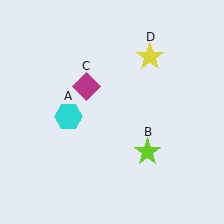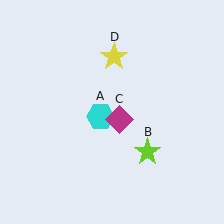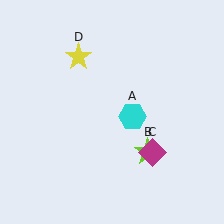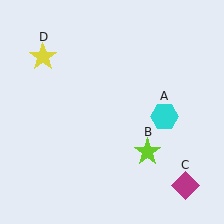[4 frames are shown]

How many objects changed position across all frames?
3 objects changed position: cyan hexagon (object A), magenta diamond (object C), yellow star (object D).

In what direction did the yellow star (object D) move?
The yellow star (object D) moved left.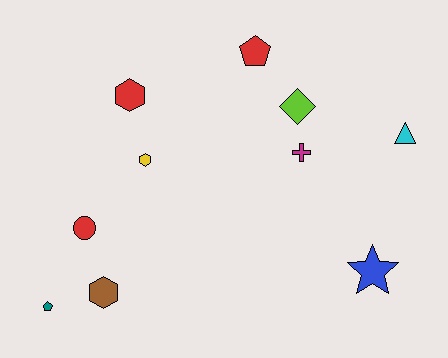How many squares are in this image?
There are no squares.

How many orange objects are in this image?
There are no orange objects.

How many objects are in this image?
There are 10 objects.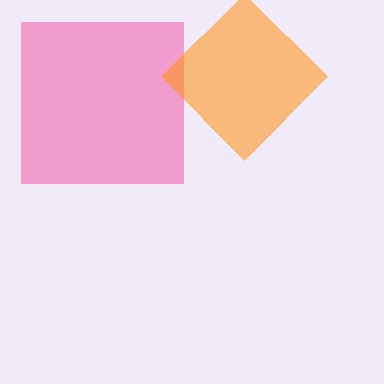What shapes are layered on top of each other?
The layered shapes are: a pink square, an orange diamond.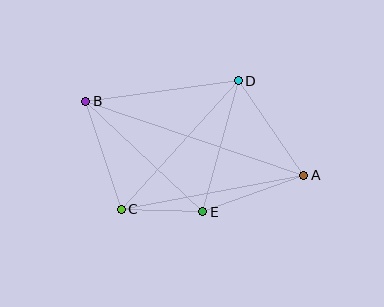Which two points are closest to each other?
Points C and E are closest to each other.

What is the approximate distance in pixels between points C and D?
The distance between C and D is approximately 174 pixels.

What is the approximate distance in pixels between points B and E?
The distance between B and E is approximately 161 pixels.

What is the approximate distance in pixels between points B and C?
The distance between B and C is approximately 114 pixels.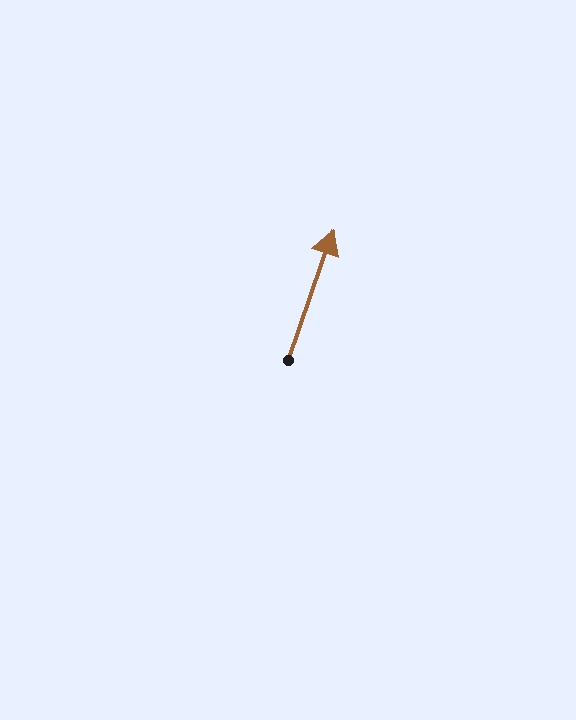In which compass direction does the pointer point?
North.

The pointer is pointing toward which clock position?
Roughly 1 o'clock.